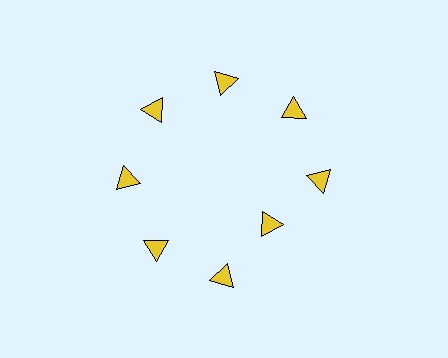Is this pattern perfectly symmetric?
No. The 8 yellow triangles are arranged in a ring, but one element near the 4 o'clock position is pulled inward toward the center, breaking the 8-fold rotational symmetry.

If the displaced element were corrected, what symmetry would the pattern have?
It would have 8-fold rotational symmetry — the pattern would map onto itself every 45 degrees.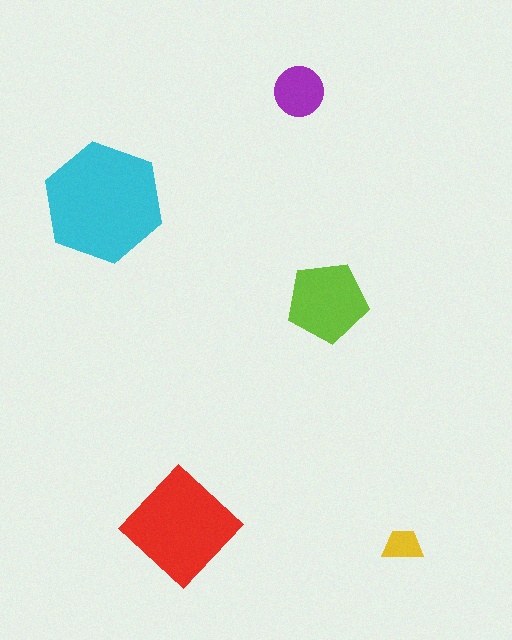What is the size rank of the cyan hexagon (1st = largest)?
1st.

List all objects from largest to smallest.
The cyan hexagon, the red diamond, the lime pentagon, the purple circle, the yellow trapezoid.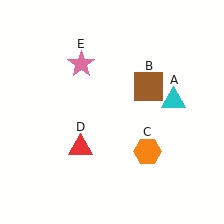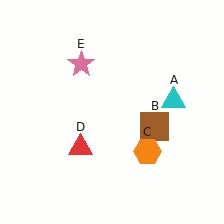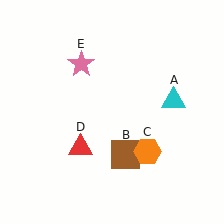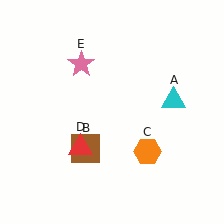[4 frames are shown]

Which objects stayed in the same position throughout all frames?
Cyan triangle (object A) and orange hexagon (object C) and red triangle (object D) and pink star (object E) remained stationary.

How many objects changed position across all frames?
1 object changed position: brown square (object B).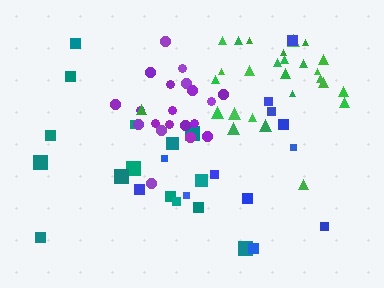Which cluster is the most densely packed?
Purple.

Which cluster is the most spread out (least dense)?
Blue.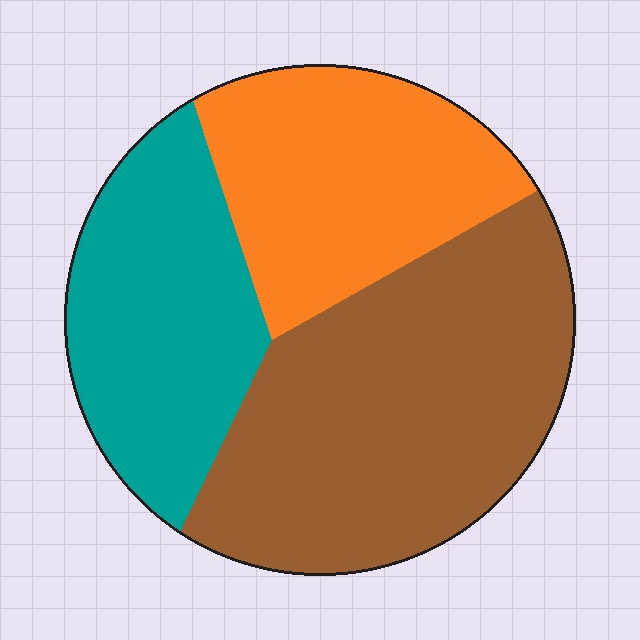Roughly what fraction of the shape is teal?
Teal takes up about one quarter (1/4) of the shape.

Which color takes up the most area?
Brown, at roughly 45%.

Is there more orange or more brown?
Brown.